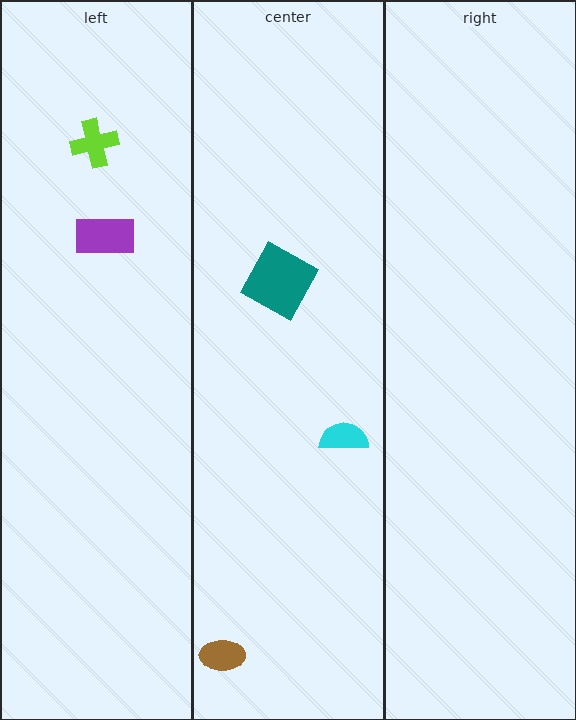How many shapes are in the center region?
3.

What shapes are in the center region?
The teal square, the brown ellipse, the cyan semicircle.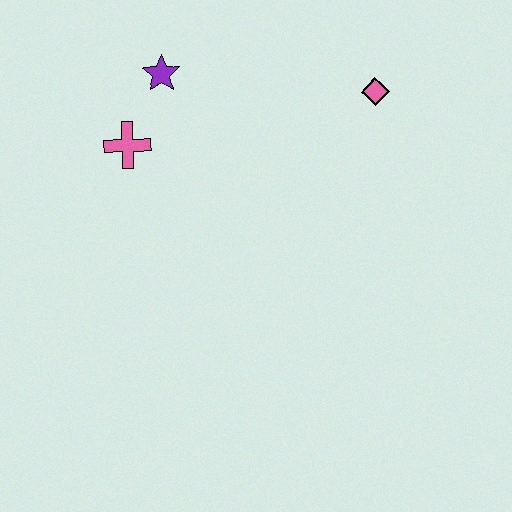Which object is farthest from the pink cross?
The pink diamond is farthest from the pink cross.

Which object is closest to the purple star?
The pink cross is closest to the purple star.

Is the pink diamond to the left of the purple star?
No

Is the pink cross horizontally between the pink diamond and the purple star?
No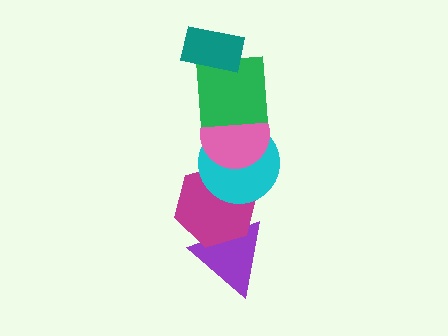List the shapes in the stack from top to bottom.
From top to bottom: the teal rectangle, the green square, the pink circle, the cyan circle, the magenta hexagon, the purple triangle.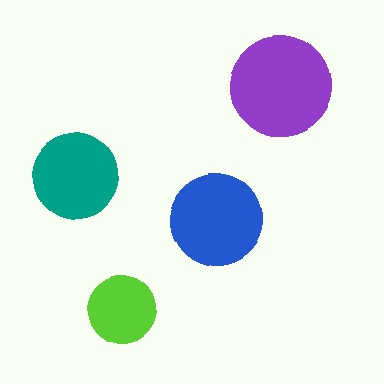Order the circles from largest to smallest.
the purple one, the blue one, the teal one, the lime one.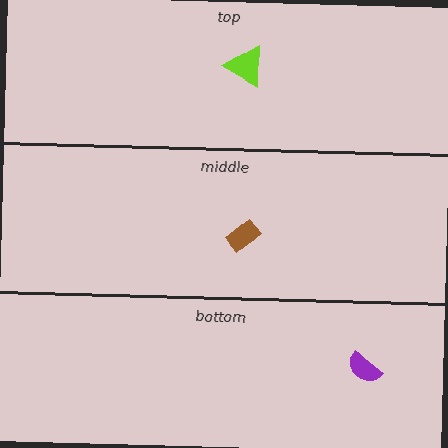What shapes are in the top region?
The lime triangle.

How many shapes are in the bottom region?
1.